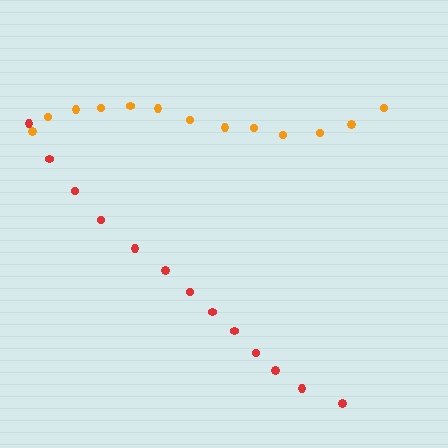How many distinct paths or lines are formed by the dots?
There are 2 distinct paths.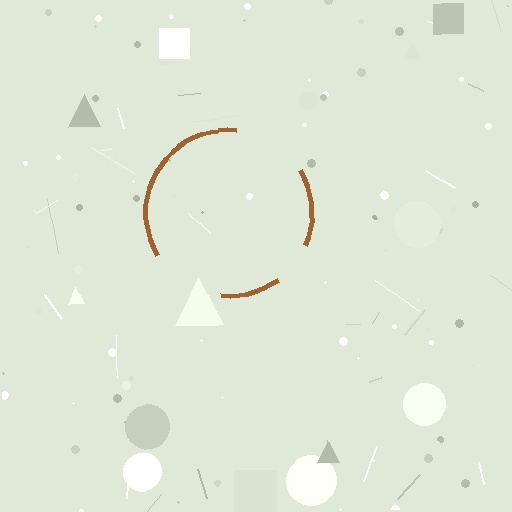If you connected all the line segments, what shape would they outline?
They would outline a circle.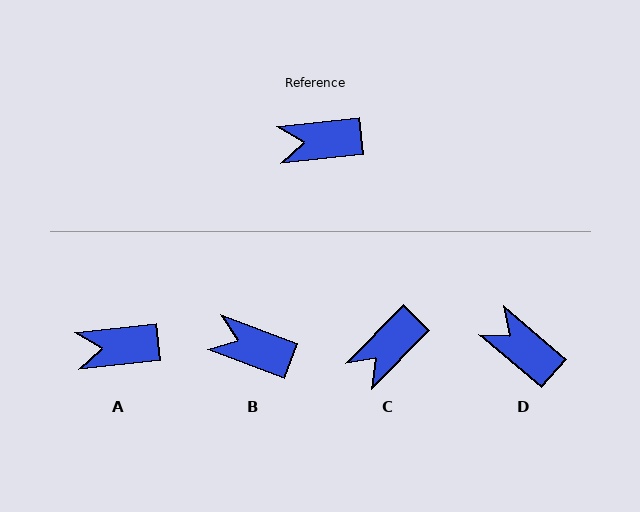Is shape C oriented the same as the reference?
No, it is off by about 39 degrees.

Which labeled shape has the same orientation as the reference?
A.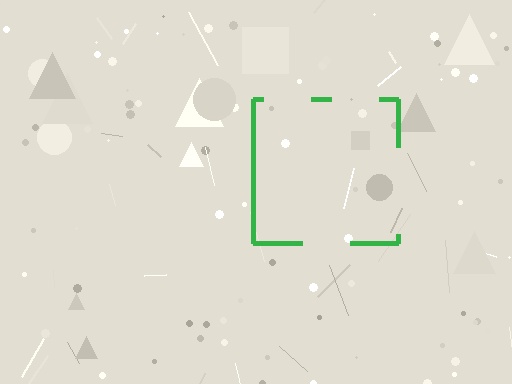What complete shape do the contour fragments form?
The contour fragments form a square.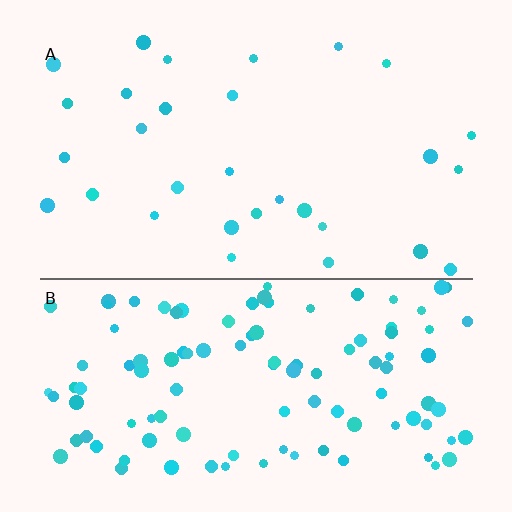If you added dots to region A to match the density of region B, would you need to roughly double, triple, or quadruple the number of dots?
Approximately quadruple.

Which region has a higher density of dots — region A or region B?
B (the bottom).